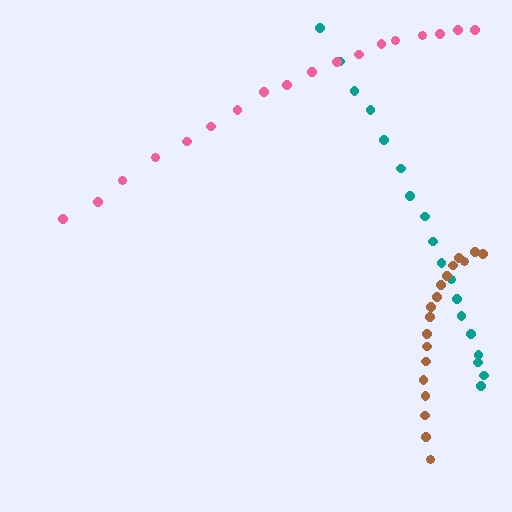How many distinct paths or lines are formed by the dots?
There are 3 distinct paths.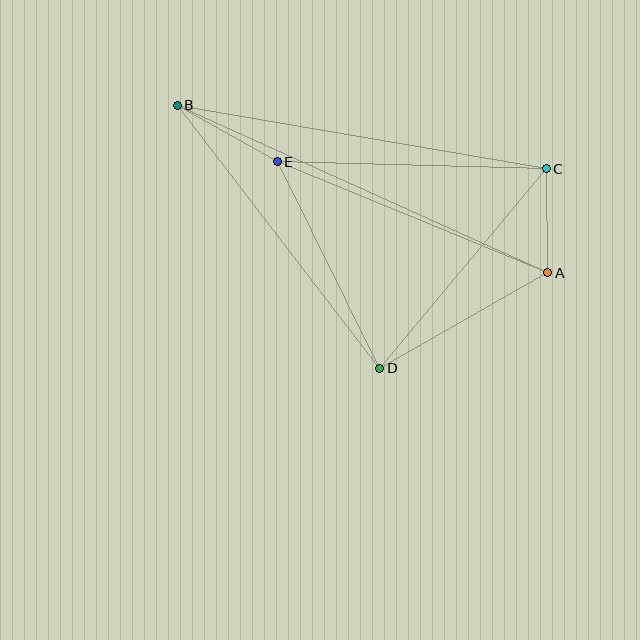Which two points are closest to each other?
Points A and C are closest to each other.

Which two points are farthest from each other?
Points A and B are farthest from each other.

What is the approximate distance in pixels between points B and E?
The distance between B and E is approximately 115 pixels.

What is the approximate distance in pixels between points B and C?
The distance between B and C is approximately 374 pixels.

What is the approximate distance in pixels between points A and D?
The distance between A and D is approximately 193 pixels.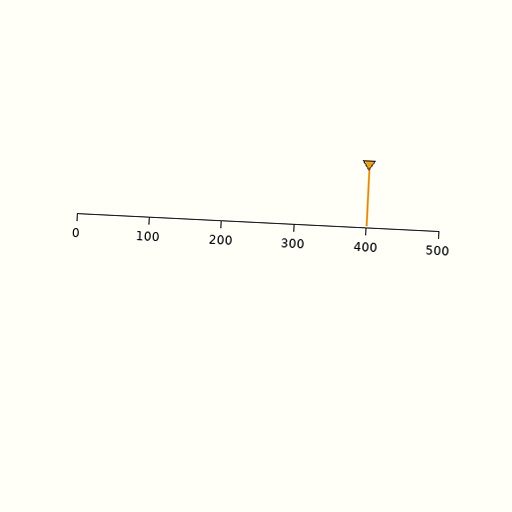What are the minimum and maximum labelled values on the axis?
The axis runs from 0 to 500.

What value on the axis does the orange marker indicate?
The marker indicates approximately 400.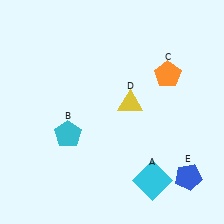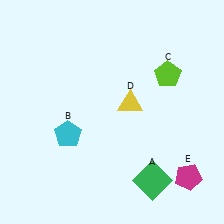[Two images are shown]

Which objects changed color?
A changed from cyan to green. C changed from orange to lime. E changed from blue to magenta.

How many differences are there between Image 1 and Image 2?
There are 3 differences between the two images.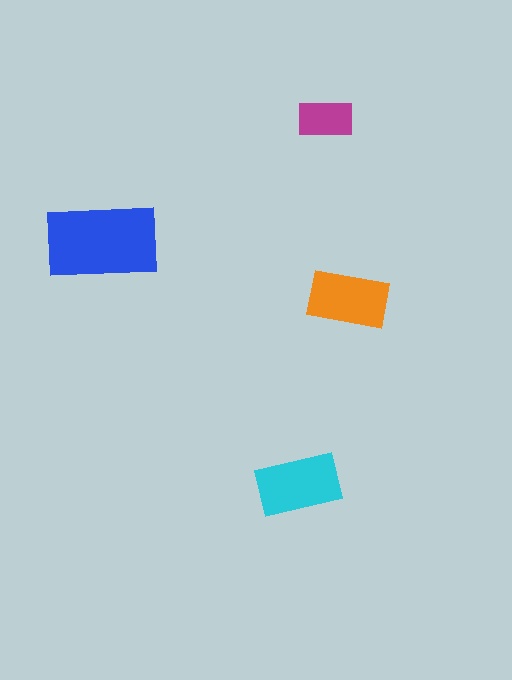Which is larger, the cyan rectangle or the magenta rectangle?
The cyan one.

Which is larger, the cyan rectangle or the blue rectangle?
The blue one.